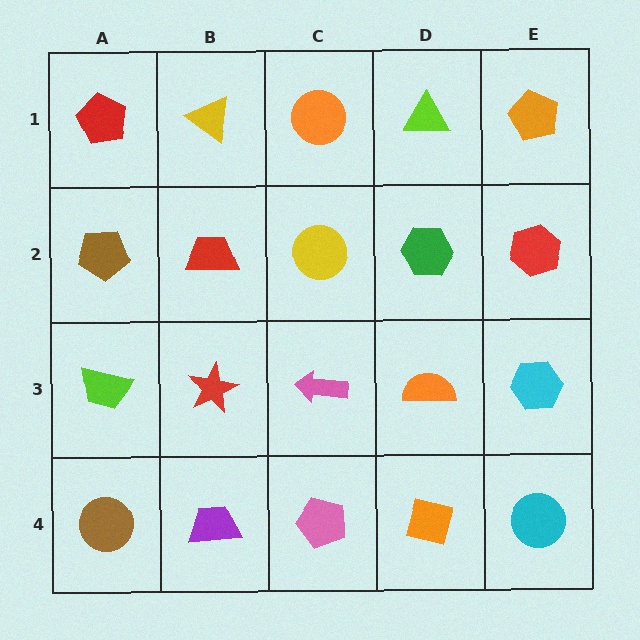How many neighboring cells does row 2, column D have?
4.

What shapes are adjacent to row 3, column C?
A yellow circle (row 2, column C), a pink pentagon (row 4, column C), a red star (row 3, column B), an orange semicircle (row 3, column D).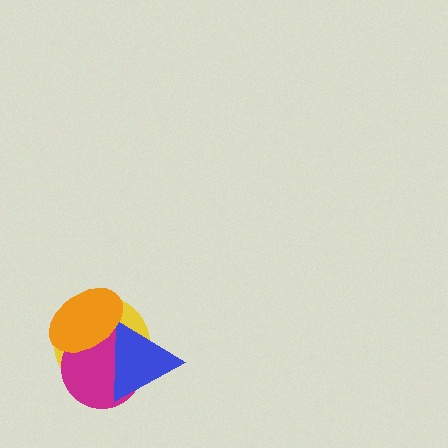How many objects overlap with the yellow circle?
3 objects overlap with the yellow circle.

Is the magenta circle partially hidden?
Yes, it is partially covered by another shape.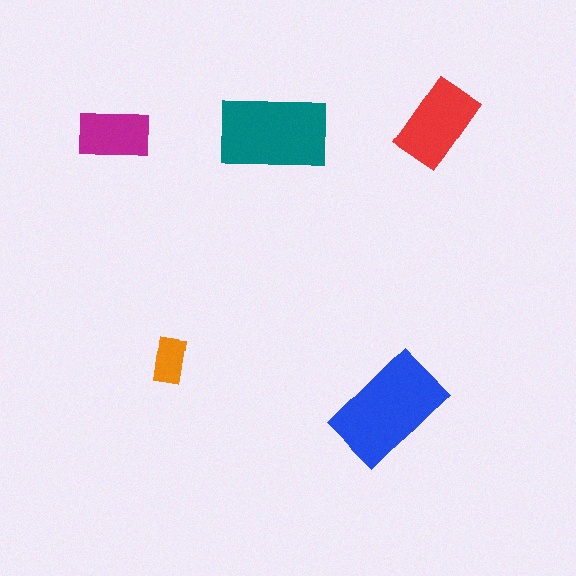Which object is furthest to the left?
The magenta rectangle is leftmost.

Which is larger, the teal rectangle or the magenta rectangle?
The teal one.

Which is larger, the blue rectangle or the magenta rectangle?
The blue one.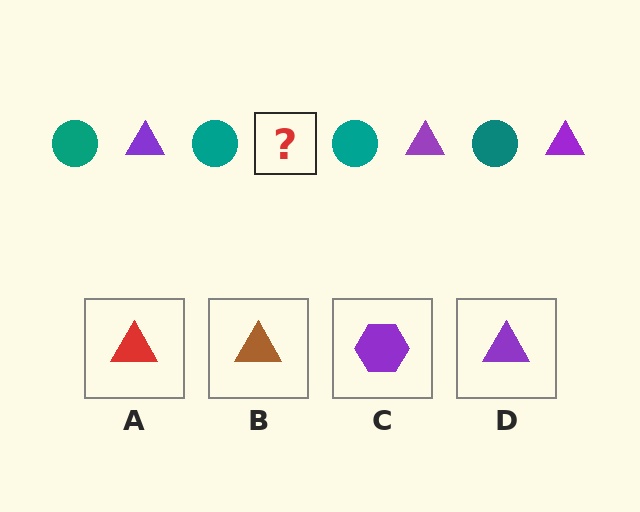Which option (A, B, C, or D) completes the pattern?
D.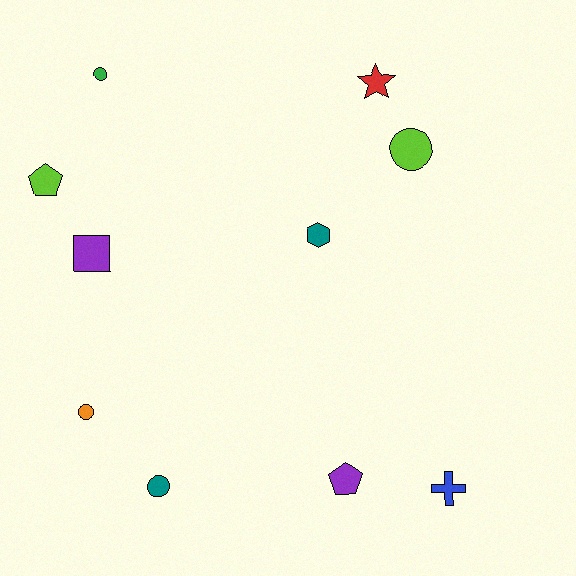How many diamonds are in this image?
There are no diamonds.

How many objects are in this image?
There are 10 objects.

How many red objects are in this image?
There is 1 red object.